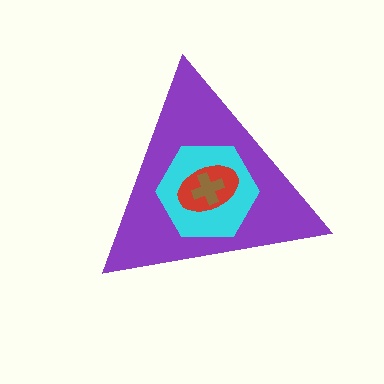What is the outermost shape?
The purple triangle.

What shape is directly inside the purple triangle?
The cyan hexagon.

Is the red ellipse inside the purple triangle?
Yes.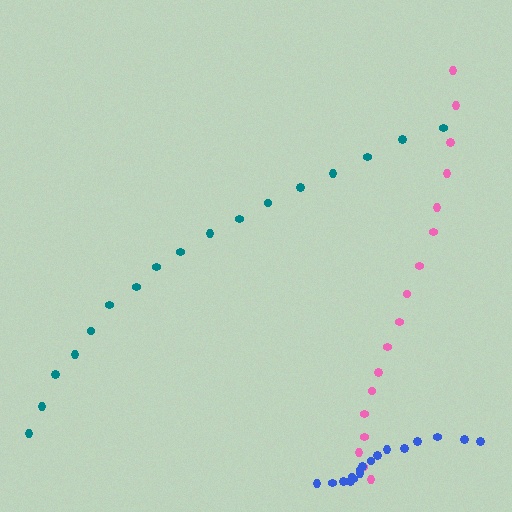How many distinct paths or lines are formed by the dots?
There are 3 distinct paths.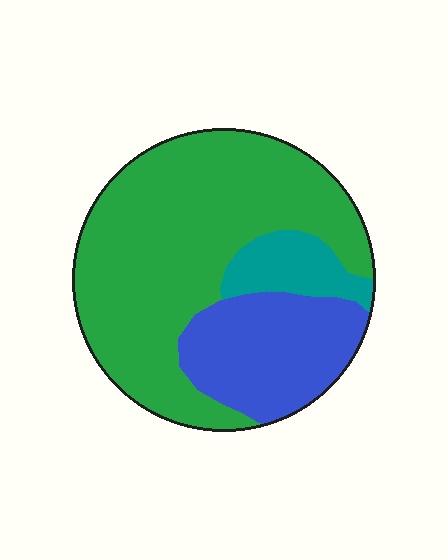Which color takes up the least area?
Teal, at roughly 10%.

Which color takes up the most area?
Green, at roughly 65%.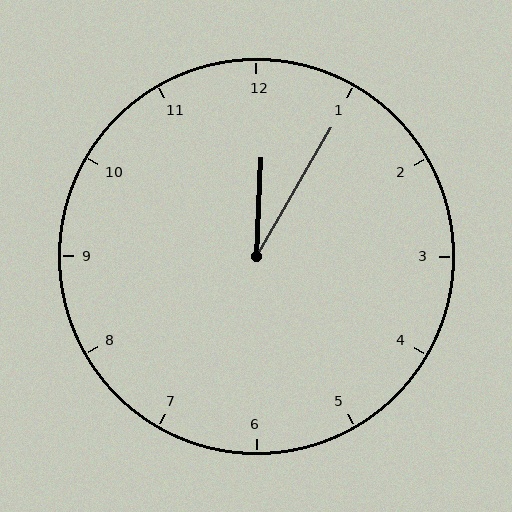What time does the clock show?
12:05.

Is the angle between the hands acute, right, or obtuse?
It is acute.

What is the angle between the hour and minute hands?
Approximately 28 degrees.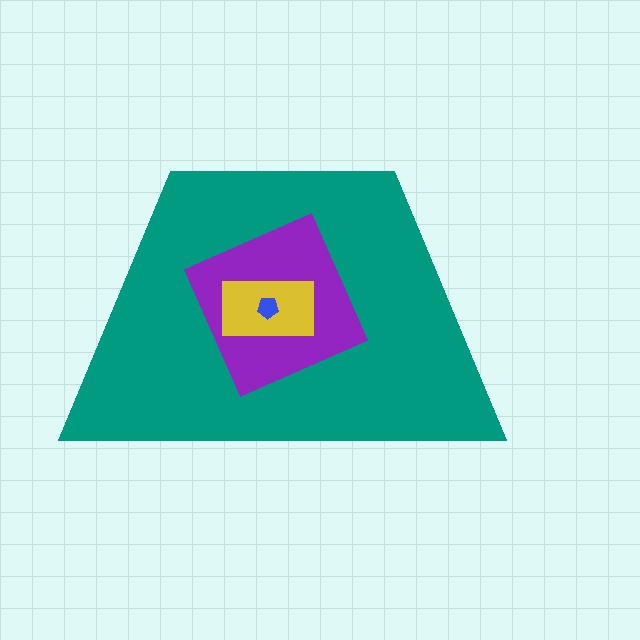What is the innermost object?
The blue pentagon.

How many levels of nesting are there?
4.